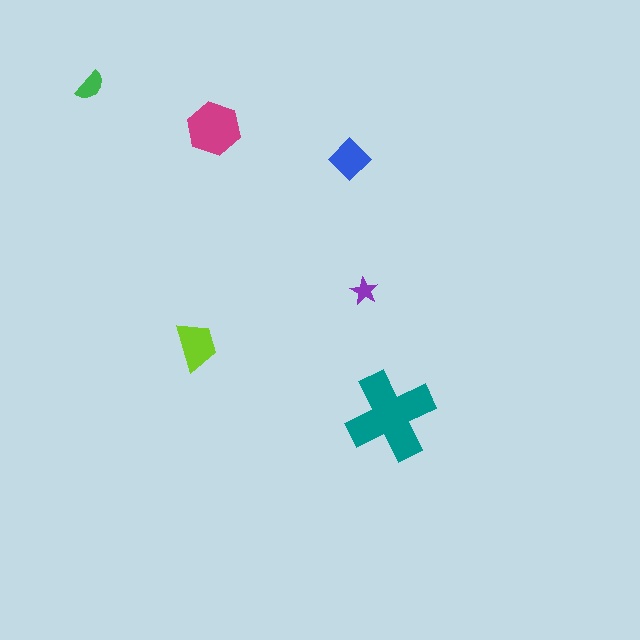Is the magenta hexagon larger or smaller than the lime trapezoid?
Larger.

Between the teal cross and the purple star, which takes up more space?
The teal cross.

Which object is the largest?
The teal cross.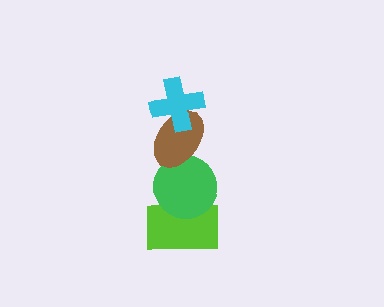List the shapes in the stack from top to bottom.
From top to bottom: the cyan cross, the brown ellipse, the green circle, the lime rectangle.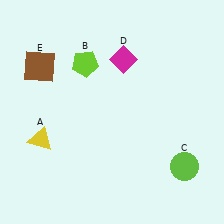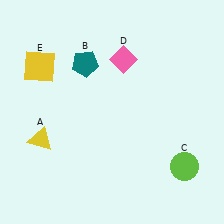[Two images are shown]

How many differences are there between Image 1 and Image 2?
There are 3 differences between the two images.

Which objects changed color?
B changed from lime to teal. D changed from magenta to pink. E changed from brown to yellow.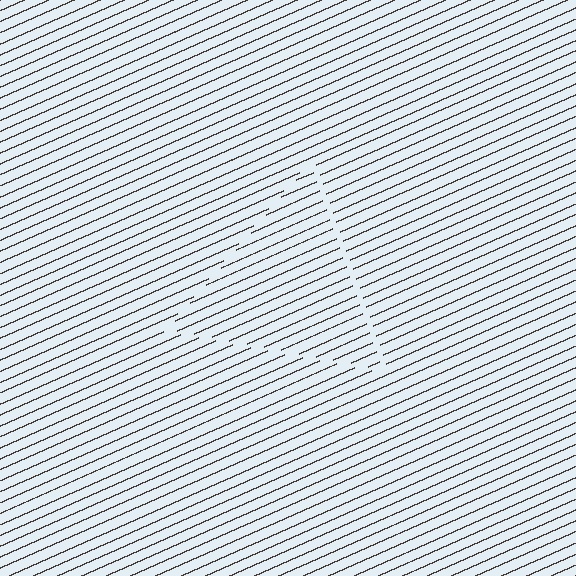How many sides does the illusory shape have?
3 sides — the line-ends trace a triangle.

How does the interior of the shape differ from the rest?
The interior of the shape contains the same grating, shifted by half a period — the contour is defined by the phase discontinuity where line-ends from the inner and outer gratings abut.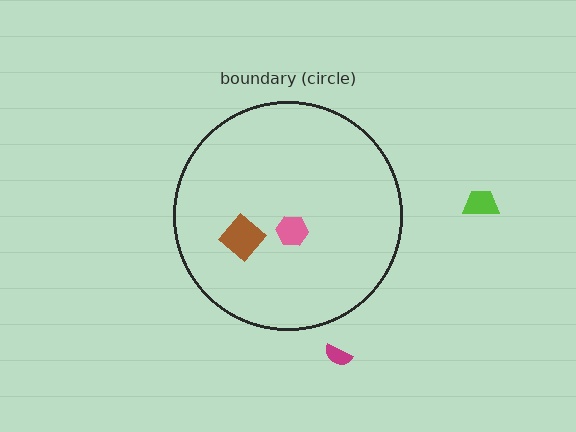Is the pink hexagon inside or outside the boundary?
Inside.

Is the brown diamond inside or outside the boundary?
Inside.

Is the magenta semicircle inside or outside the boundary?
Outside.